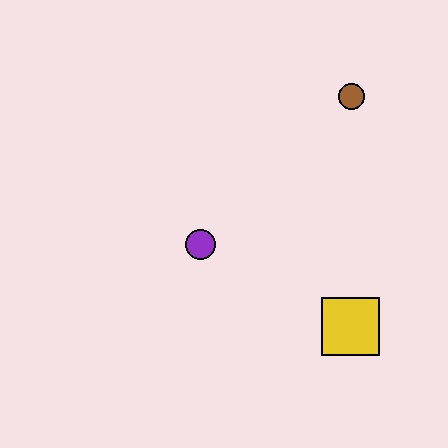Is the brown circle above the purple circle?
Yes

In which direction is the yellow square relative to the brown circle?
The yellow square is below the brown circle.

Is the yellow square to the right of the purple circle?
Yes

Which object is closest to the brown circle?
The purple circle is closest to the brown circle.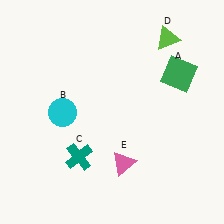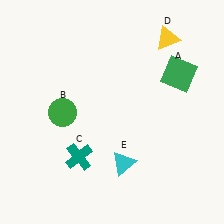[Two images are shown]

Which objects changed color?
B changed from cyan to green. D changed from lime to yellow. E changed from pink to cyan.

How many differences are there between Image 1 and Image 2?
There are 3 differences between the two images.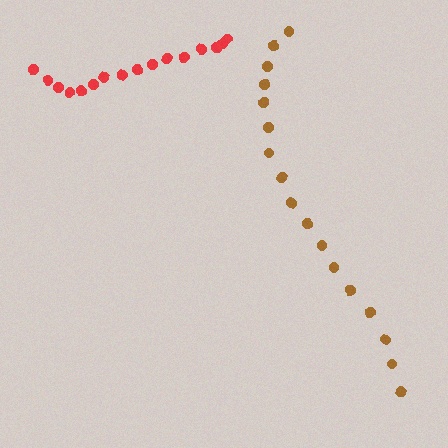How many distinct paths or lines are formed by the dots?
There are 2 distinct paths.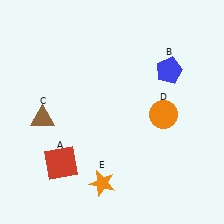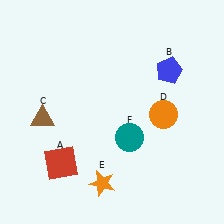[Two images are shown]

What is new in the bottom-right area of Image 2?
A teal circle (F) was added in the bottom-right area of Image 2.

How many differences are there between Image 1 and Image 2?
There is 1 difference between the two images.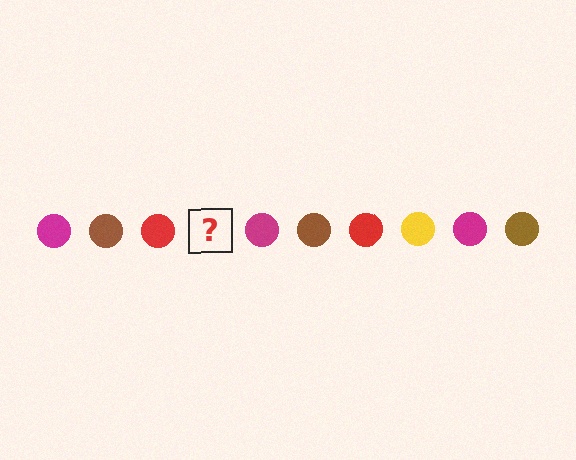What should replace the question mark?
The question mark should be replaced with a yellow circle.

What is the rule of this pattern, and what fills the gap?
The rule is that the pattern cycles through magenta, brown, red, yellow circles. The gap should be filled with a yellow circle.